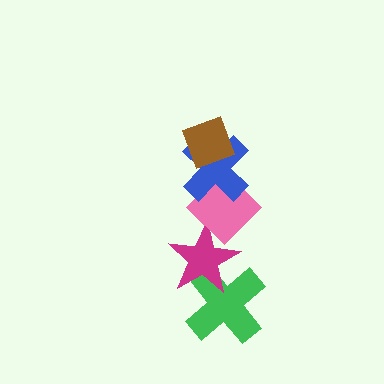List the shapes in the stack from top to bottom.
From top to bottom: the brown diamond, the blue cross, the pink diamond, the magenta star, the green cross.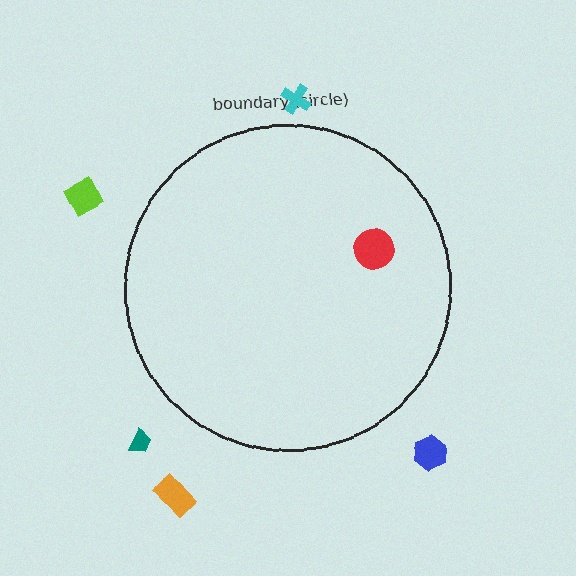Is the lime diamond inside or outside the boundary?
Outside.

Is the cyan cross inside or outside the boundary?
Outside.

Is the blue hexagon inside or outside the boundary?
Outside.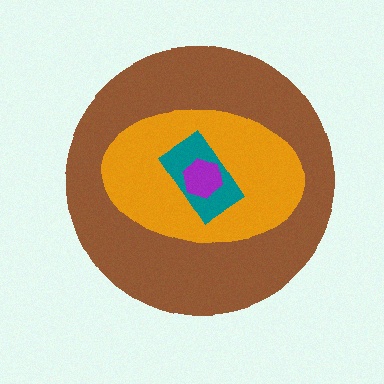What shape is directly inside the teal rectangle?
The purple hexagon.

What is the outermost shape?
The brown circle.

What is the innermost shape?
The purple hexagon.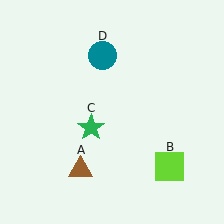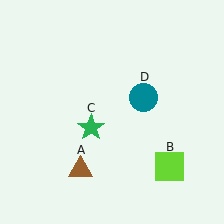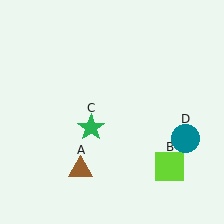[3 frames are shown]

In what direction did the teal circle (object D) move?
The teal circle (object D) moved down and to the right.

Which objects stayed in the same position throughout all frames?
Brown triangle (object A) and lime square (object B) and green star (object C) remained stationary.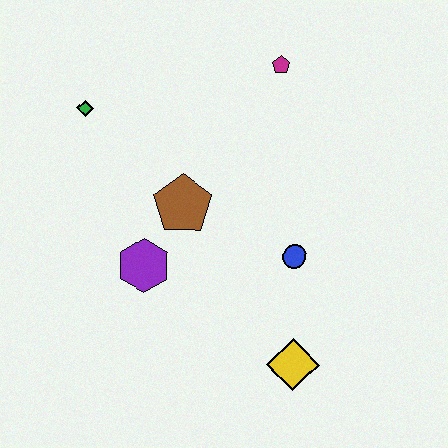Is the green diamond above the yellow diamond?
Yes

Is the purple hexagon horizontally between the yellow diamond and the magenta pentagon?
No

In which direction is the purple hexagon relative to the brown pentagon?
The purple hexagon is below the brown pentagon.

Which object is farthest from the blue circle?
The green diamond is farthest from the blue circle.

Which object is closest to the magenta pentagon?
The brown pentagon is closest to the magenta pentagon.